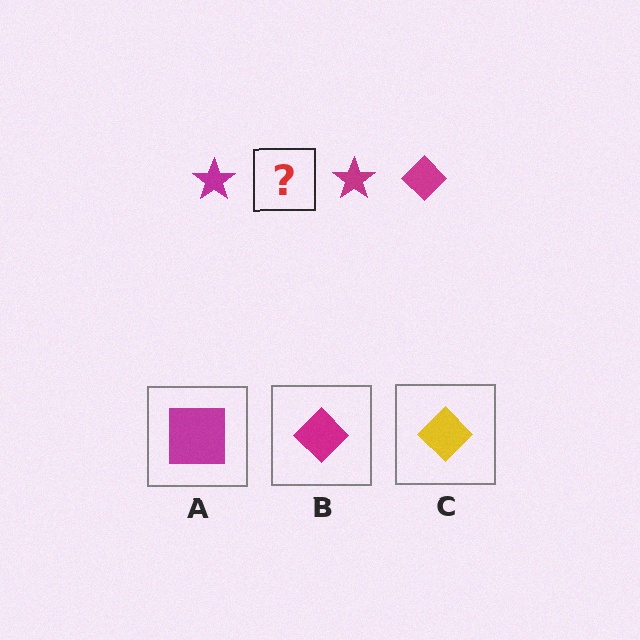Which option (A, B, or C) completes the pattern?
B.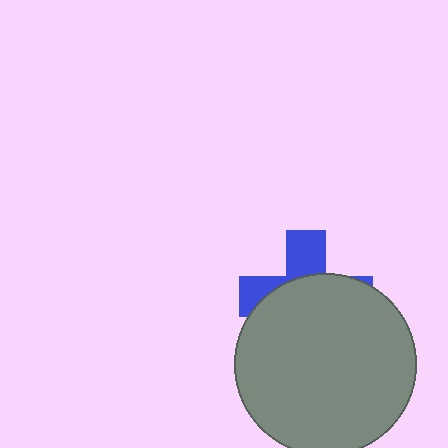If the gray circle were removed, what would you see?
You would see the complete blue cross.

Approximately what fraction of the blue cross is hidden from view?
Roughly 67% of the blue cross is hidden behind the gray circle.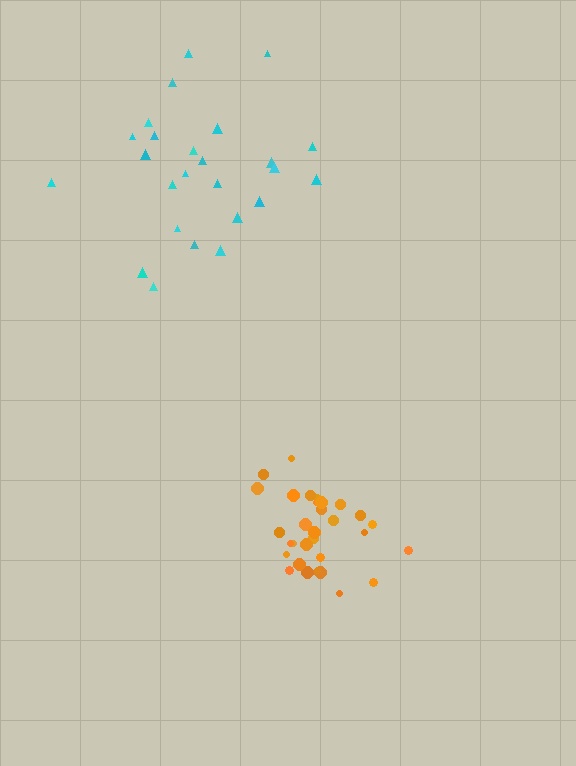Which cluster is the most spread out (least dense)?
Cyan.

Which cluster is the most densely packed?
Orange.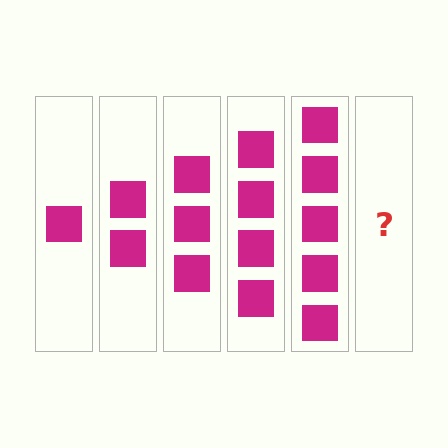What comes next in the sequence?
The next element should be 6 squares.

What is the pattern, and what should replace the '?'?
The pattern is that each step adds one more square. The '?' should be 6 squares.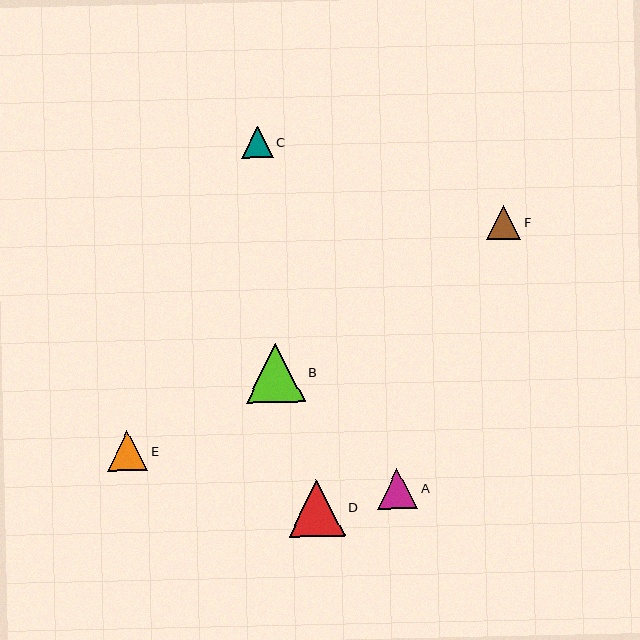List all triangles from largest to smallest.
From largest to smallest: B, D, E, A, F, C.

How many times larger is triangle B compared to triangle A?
Triangle B is approximately 1.5 times the size of triangle A.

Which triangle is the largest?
Triangle B is the largest with a size of approximately 59 pixels.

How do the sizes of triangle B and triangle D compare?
Triangle B and triangle D are approximately the same size.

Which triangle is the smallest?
Triangle C is the smallest with a size of approximately 32 pixels.